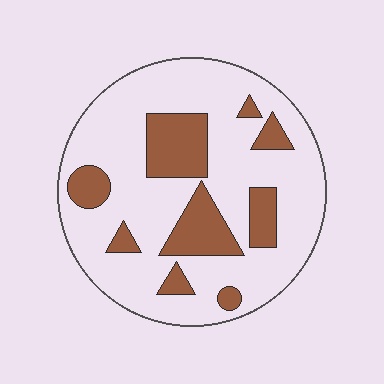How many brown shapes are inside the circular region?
9.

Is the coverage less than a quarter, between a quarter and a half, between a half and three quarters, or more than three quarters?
Less than a quarter.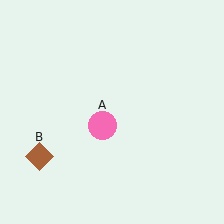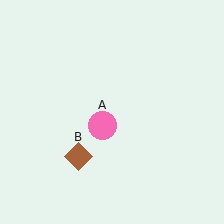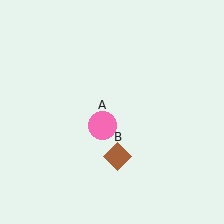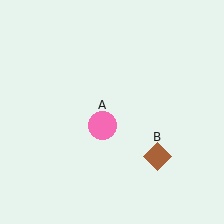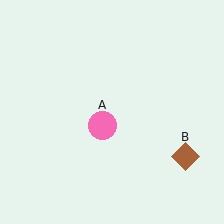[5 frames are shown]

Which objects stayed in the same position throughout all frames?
Pink circle (object A) remained stationary.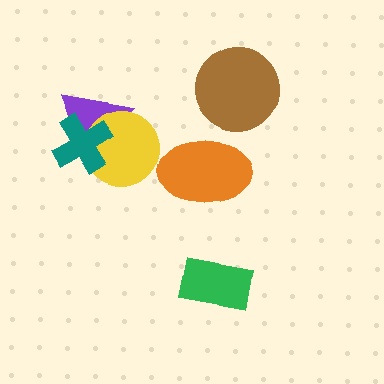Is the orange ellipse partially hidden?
No, no other shape covers it.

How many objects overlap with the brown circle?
0 objects overlap with the brown circle.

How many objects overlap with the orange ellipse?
0 objects overlap with the orange ellipse.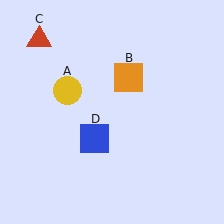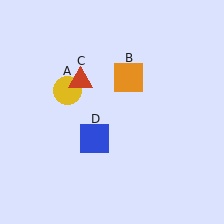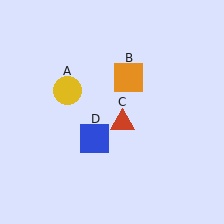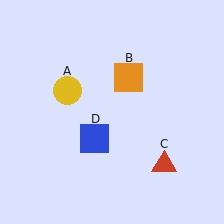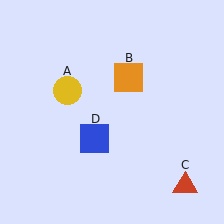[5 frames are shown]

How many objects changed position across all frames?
1 object changed position: red triangle (object C).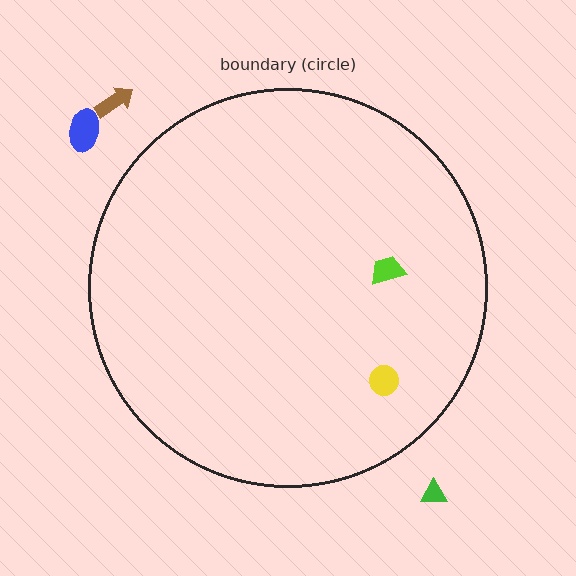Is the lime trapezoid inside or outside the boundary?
Inside.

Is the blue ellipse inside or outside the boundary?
Outside.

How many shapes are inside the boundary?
2 inside, 3 outside.